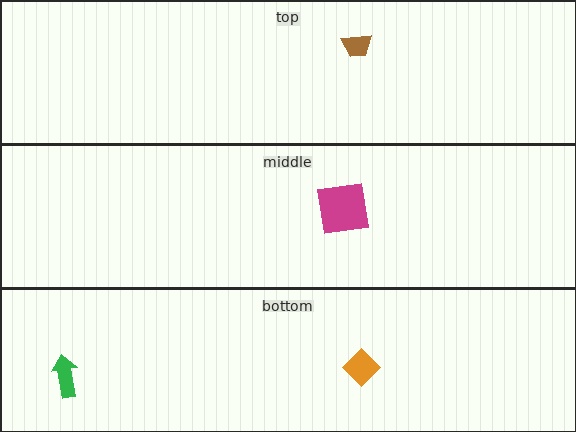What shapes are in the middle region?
The magenta square.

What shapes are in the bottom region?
The orange diamond, the green arrow.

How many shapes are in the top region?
1.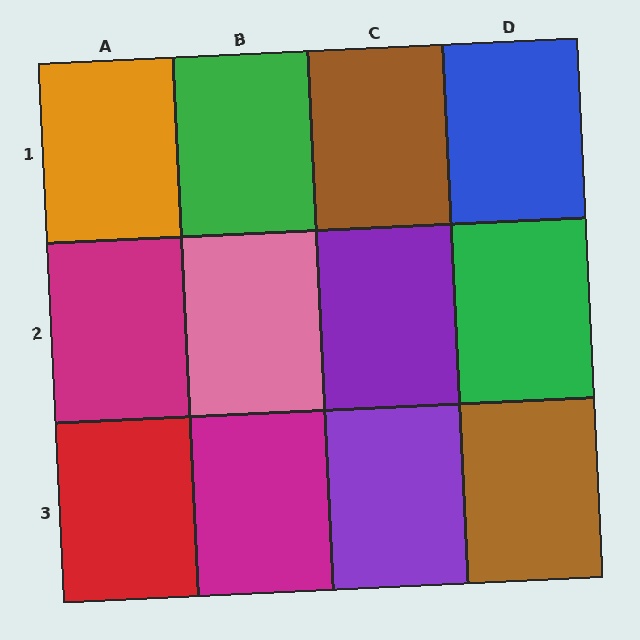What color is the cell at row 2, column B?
Pink.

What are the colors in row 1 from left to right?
Orange, green, brown, blue.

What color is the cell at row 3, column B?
Magenta.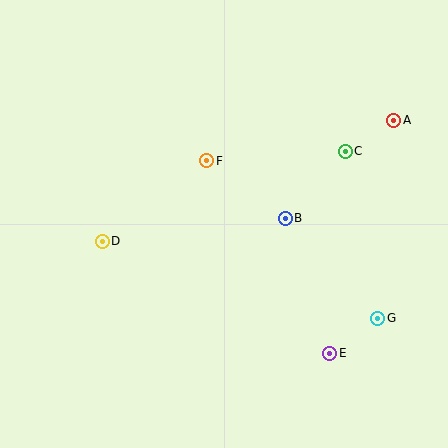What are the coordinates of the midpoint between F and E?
The midpoint between F and E is at (268, 257).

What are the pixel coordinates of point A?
Point A is at (394, 120).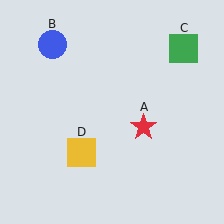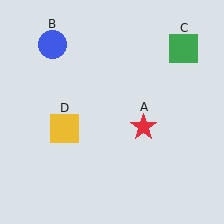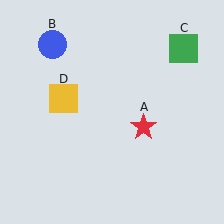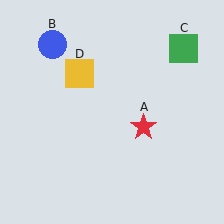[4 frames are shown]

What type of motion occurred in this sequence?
The yellow square (object D) rotated clockwise around the center of the scene.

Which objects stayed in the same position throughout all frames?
Red star (object A) and blue circle (object B) and green square (object C) remained stationary.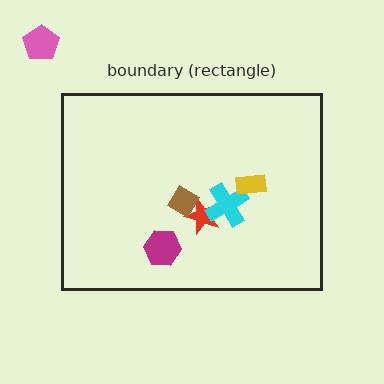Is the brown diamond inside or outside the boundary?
Inside.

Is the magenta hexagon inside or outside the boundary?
Inside.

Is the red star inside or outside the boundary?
Inside.